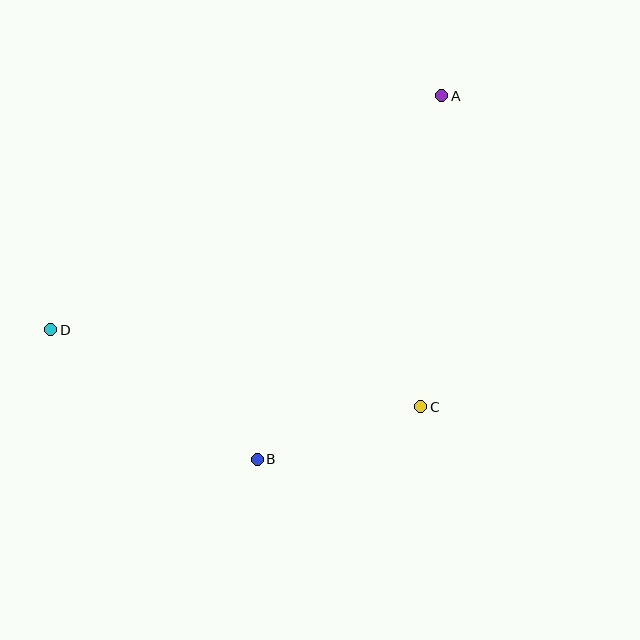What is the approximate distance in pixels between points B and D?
The distance between B and D is approximately 244 pixels.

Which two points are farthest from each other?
Points A and D are farthest from each other.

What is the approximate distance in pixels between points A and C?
The distance between A and C is approximately 312 pixels.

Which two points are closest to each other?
Points B and C are closest to each other.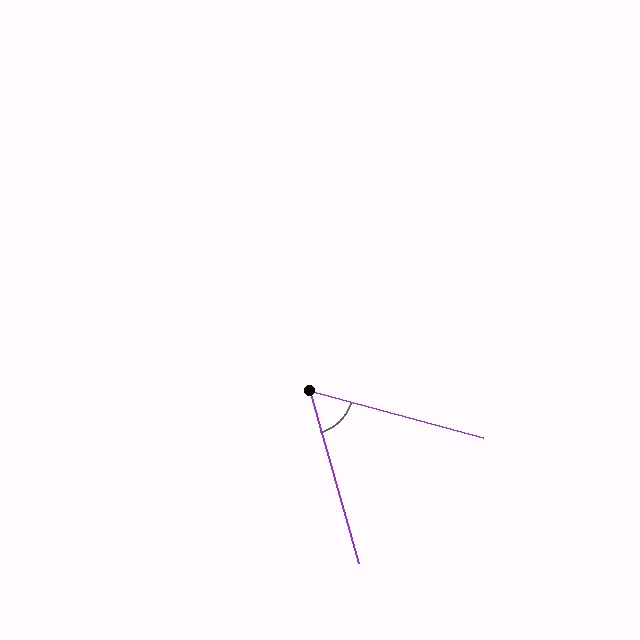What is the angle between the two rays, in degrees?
Approximately 59 degrees.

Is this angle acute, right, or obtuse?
It is acute.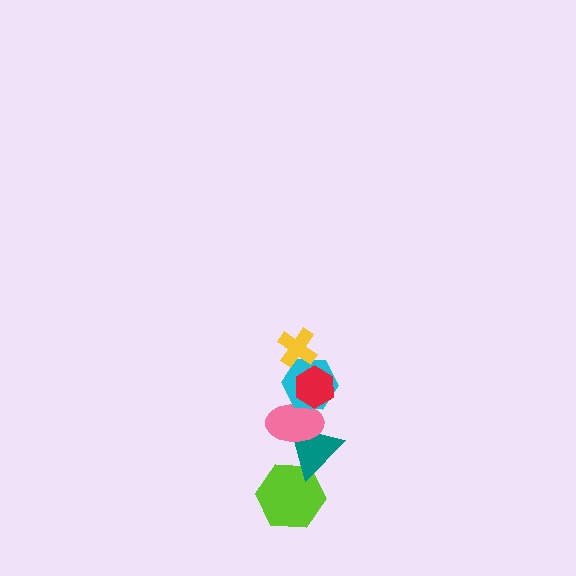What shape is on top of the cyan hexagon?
The red hexagon is on top of the cyan hexagon.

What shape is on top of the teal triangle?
The pink ellipse is on top of the teal triangle.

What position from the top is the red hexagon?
The red hexagon is 2nd from the top.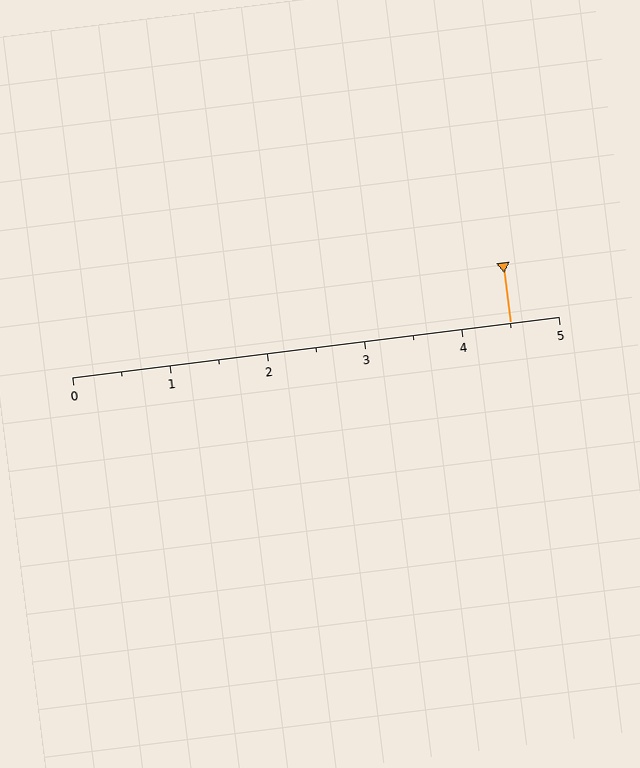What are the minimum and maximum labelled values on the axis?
The axis runs from 0 to 5.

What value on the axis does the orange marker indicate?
The marker indicates approximately 4.5.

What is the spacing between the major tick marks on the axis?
The major ticks are spaced 1 apart.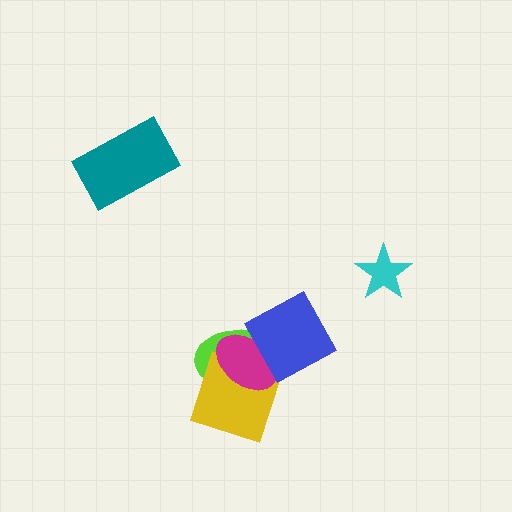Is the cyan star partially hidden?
No, no other shape covers it.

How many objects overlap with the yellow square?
2 objects overlap with the yellow square.